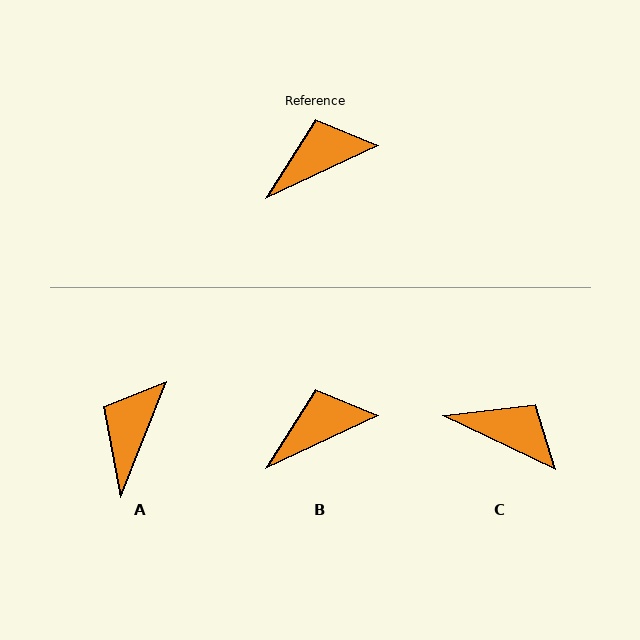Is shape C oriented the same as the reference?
No, it is off by about 51 degrees.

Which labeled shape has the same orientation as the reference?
B.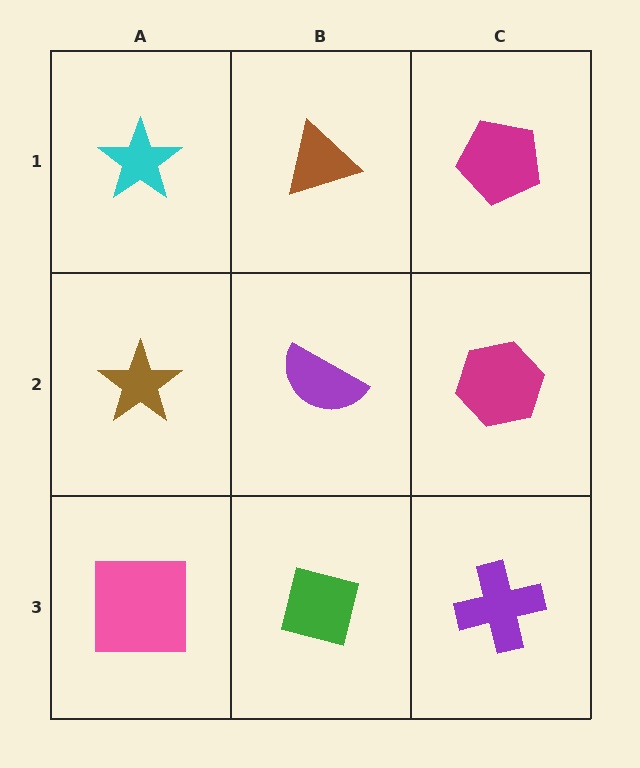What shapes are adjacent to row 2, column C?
A magenta pentagon (row 1, column C), a purple cross (row 3, column C), a purple semicircle (row 2, column B).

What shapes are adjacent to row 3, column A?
A brown star (row 2, column A), a green square (row 3, column B).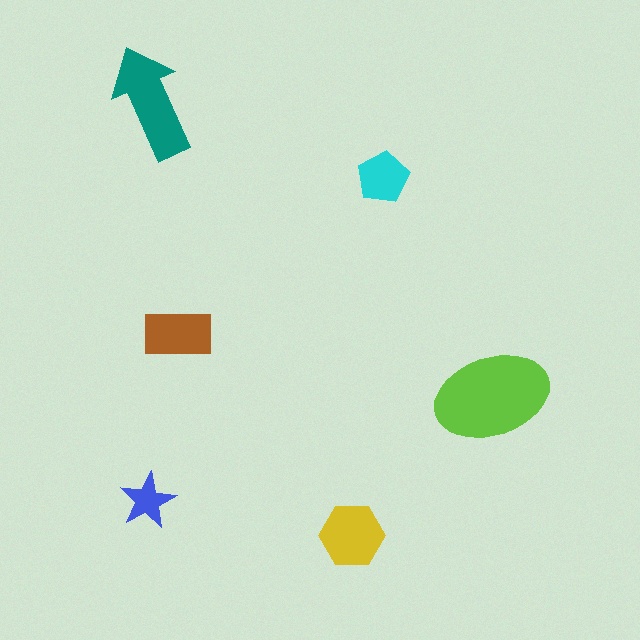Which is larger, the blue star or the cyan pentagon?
The cyan pentagon.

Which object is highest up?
The teal arrow is topmost.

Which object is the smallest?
The blue star.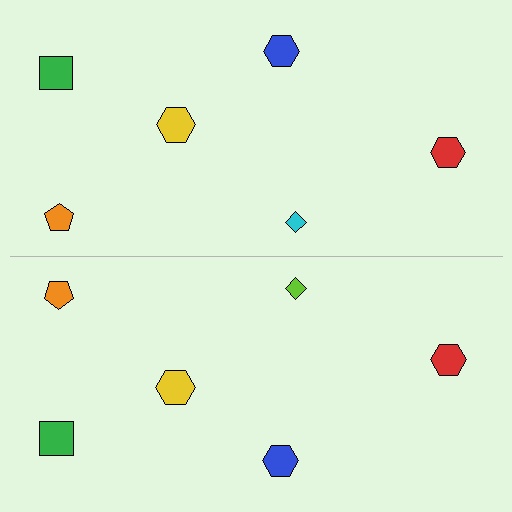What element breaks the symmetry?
The lime diamond on the bottom side breaks the symmetry — its mirror counterpart is cyan.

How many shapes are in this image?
There are 12 shapes in this image.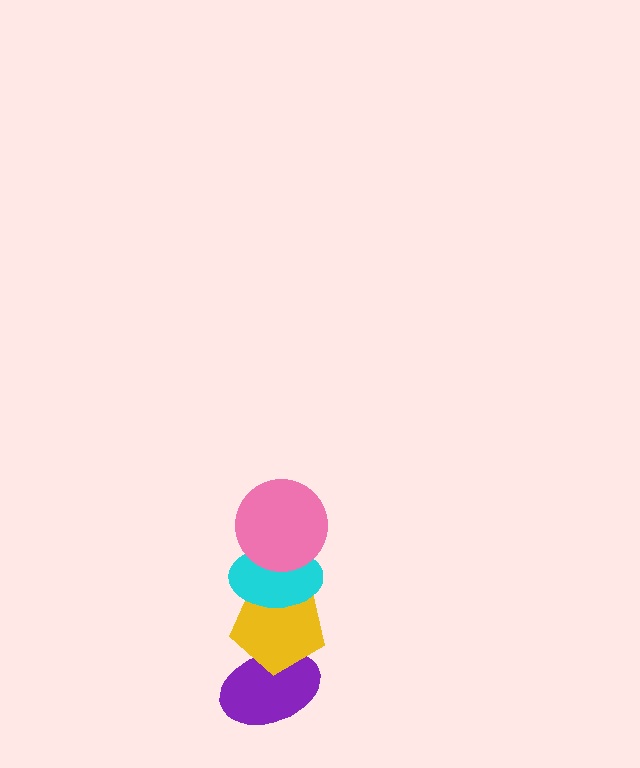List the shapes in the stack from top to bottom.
From top to bottom: the pink circle, the cyan ellipse, the yellow pentagon, the purple ellipse.